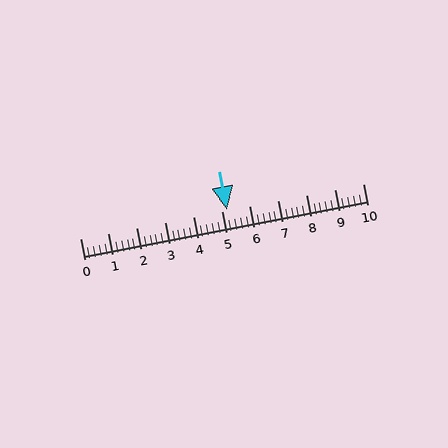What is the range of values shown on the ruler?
The ruler shows values from 0 to 10.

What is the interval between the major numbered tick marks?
The major tick marks are spaced 1 units apart.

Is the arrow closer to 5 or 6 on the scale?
The arrow is closer to 5.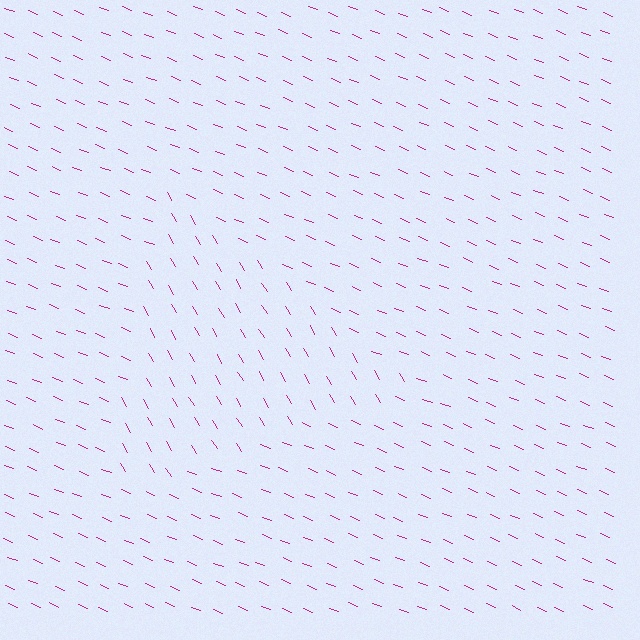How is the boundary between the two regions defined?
The boundary is defined purely by a change in line orientation (approximately 37 degrees difference). All lines are the same color and thickness.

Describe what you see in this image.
The image is filled with small magenta line segments. A triangle region in the image has lines oriented differently from the surrounding lines, creating a visible texture boundary.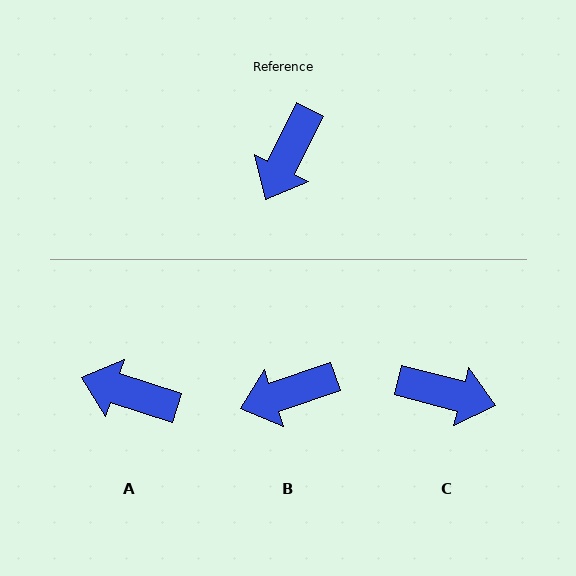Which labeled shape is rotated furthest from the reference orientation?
C, about 102 degrees away.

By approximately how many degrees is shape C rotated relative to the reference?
Approximately 102 degrees counter-clockwise.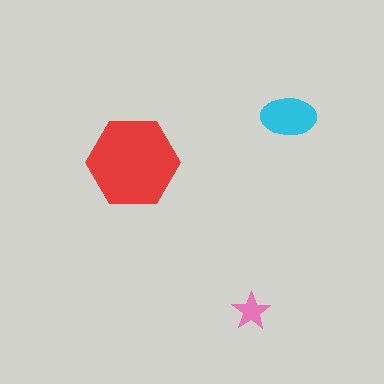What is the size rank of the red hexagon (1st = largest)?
1st.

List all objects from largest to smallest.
The red hexagon, the cyan ellipse, the pink star.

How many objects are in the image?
There are 3 objects in the image.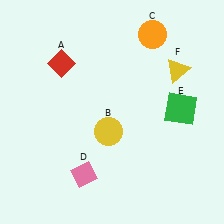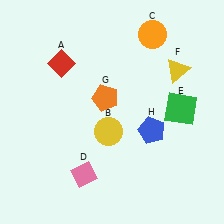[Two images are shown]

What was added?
An orange pentagon (G), a blue pentagon (H) were added in Image 2.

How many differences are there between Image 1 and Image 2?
There are 2 differences between the two images.